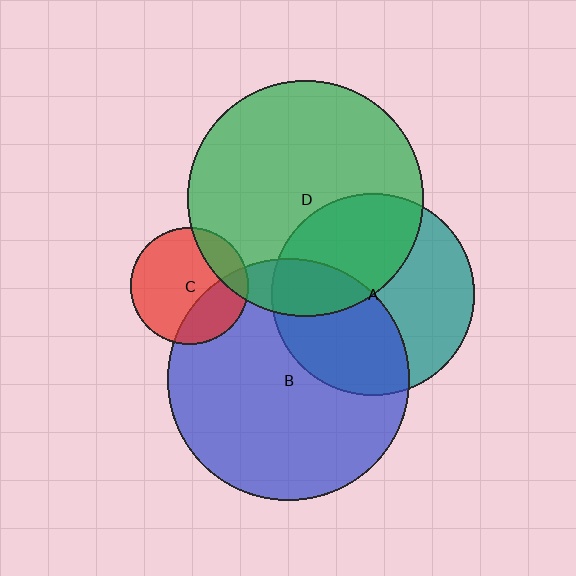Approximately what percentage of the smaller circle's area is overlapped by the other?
Approximately 40%.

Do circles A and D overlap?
Yes.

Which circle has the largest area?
Circle B (blue).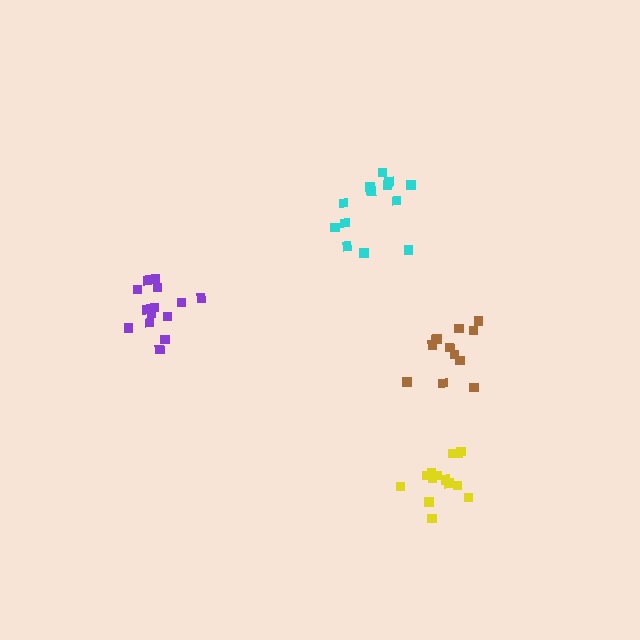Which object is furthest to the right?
The brown cluster is rightmost.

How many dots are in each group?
Group 1: 13 dots, Group 2: 12 dots, Group 3: 14 dots, Group 4: 14 dots (53 total).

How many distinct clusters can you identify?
There are 4 distinct clusters.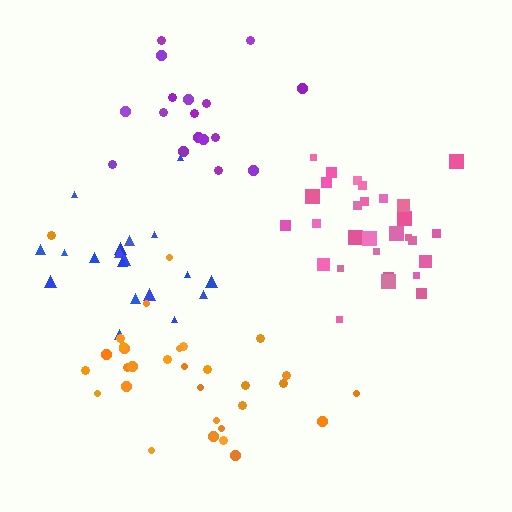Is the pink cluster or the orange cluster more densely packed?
Pink.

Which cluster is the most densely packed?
Pink.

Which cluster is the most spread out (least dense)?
Orange.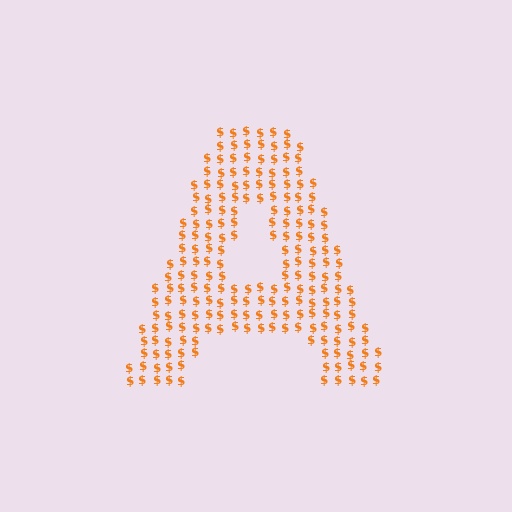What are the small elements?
The small elements are dollar signs.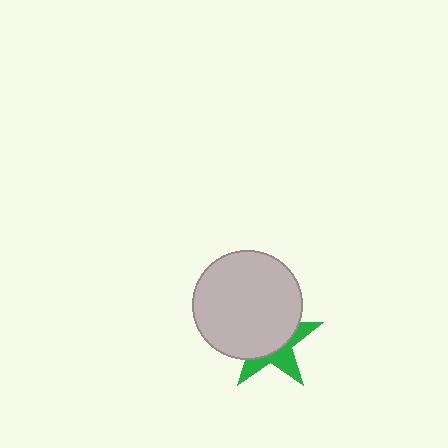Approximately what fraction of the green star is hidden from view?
Roughly 62% of the green star is hidden behind the light gray circle.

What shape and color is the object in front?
The object in front is a light gray circle.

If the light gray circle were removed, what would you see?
You would see the complete green star.